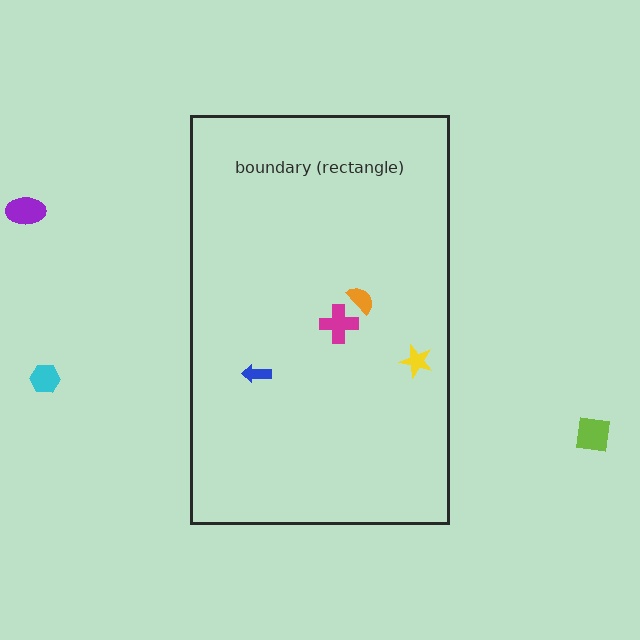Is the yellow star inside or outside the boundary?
Inside.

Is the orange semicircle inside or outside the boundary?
Inside.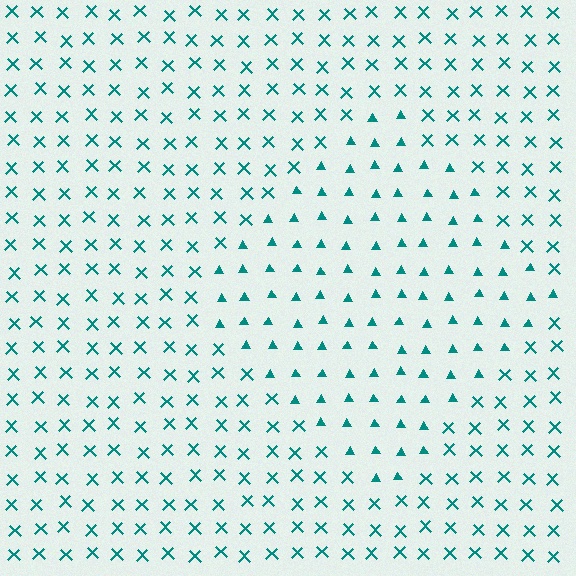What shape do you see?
I see a diamond.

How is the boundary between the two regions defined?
The boundary is defined by a change in element shape: triangles inside vs. X marks outside. All elements share the same color and spacing.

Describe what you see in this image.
The image is filled with small teal elements arranged in a uniform grid. A diamond-shaped region contains triangles, while the surrounding area contains X marks. The boundary is defined purely by the change in element shape.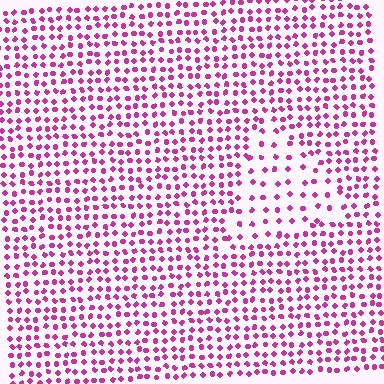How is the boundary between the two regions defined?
The boundary is defined by a change in element density (approximately 2.0x ratio). All elements are the same color, size, and shape.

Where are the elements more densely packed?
The elements are more densely packed outside the triangle boundary.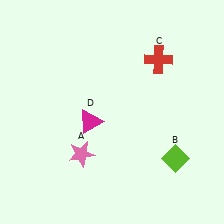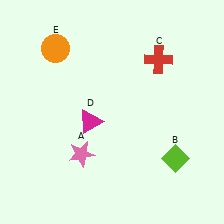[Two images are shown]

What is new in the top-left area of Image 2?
An orange circle (E) was added in the top-left area of Image 2.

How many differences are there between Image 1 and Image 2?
There is 1 difference between the two images.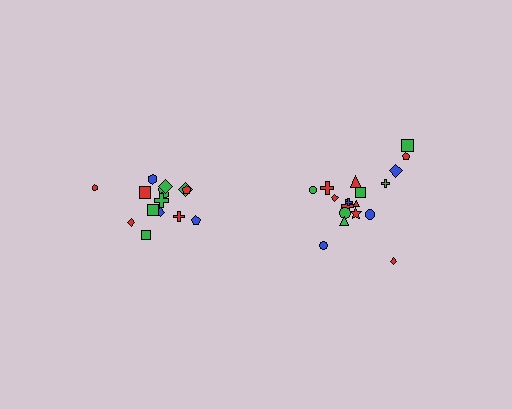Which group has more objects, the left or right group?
The right group.